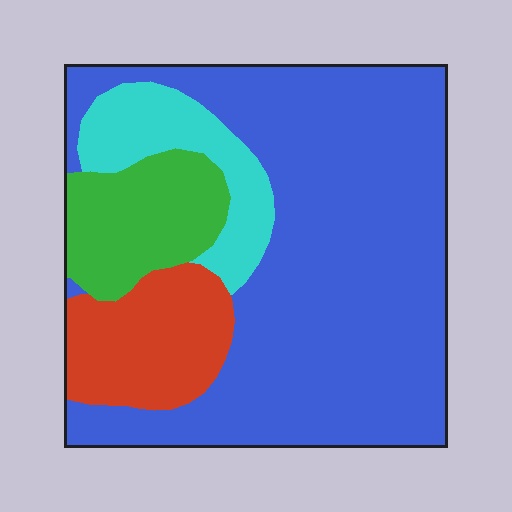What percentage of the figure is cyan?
Cyan covers about 10% of the figure.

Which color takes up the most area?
Blue, at roughly 65%.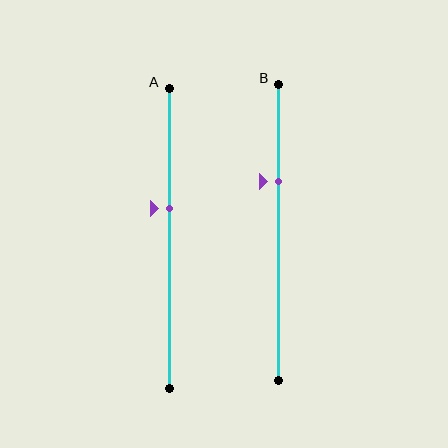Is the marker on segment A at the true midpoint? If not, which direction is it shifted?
No, the marker on segment A is shifted upward by about 10% of the segment length.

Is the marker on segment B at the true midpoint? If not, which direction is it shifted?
No, the marker on segment B is shifted upward by about 17% of the segment length.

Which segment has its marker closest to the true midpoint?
Segment A has its marker closest to the true midpoint.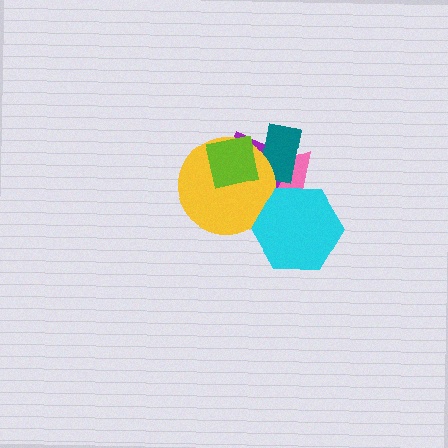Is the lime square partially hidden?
No, no other shape covers it.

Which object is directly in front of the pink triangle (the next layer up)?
The purple rectangle is directly in front of the pink triangle.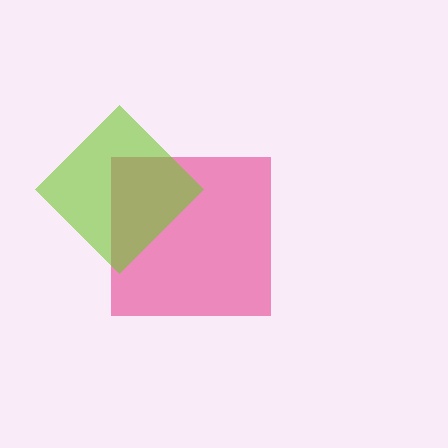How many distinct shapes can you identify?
There are 2 distinct shapes: a pink square, a lime diamond.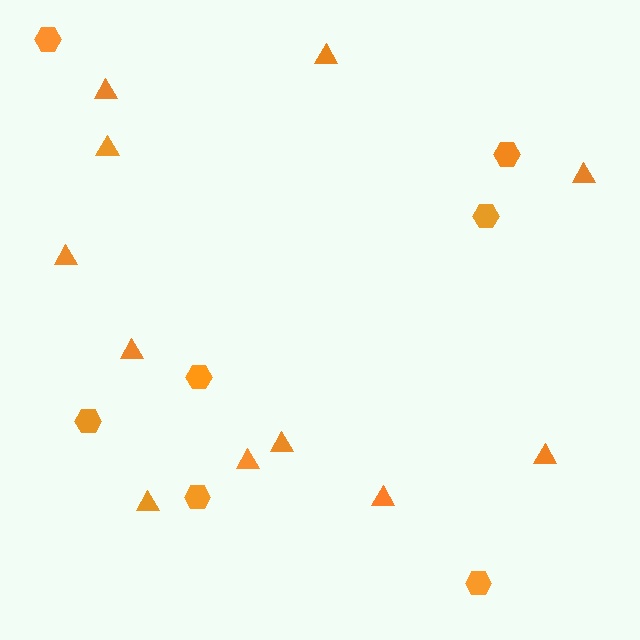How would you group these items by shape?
There are 2 groups: one group of triangles (11) and one group of hexagons (7).